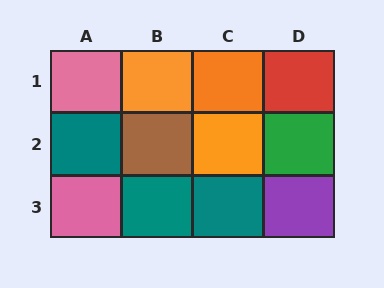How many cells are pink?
2 cells are pink.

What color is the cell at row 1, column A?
Pink.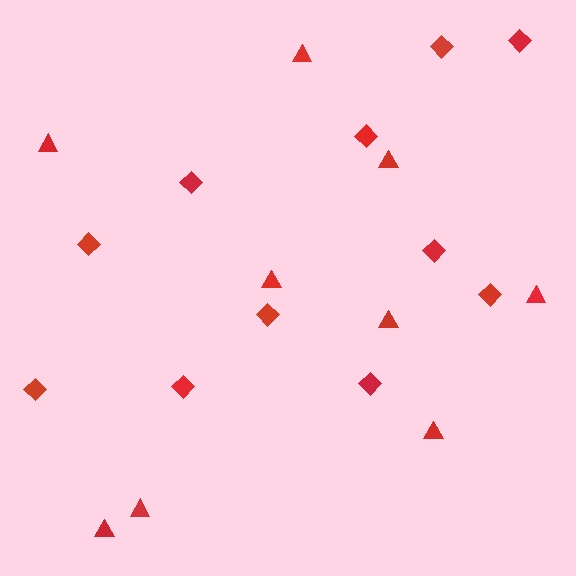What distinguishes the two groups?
There are 2 groups: one group of diamonds (11) and one group of triangles (9).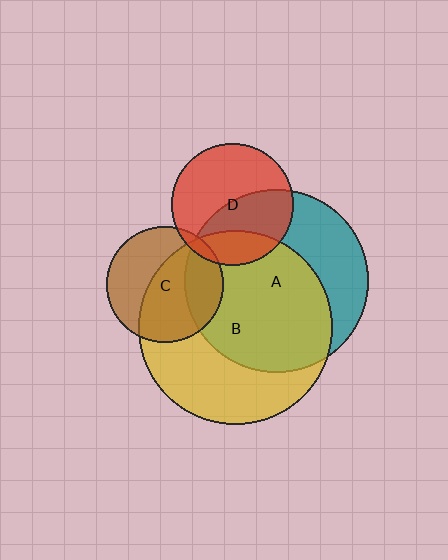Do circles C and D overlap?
Yes.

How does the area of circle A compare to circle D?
Approximately 2.3 times.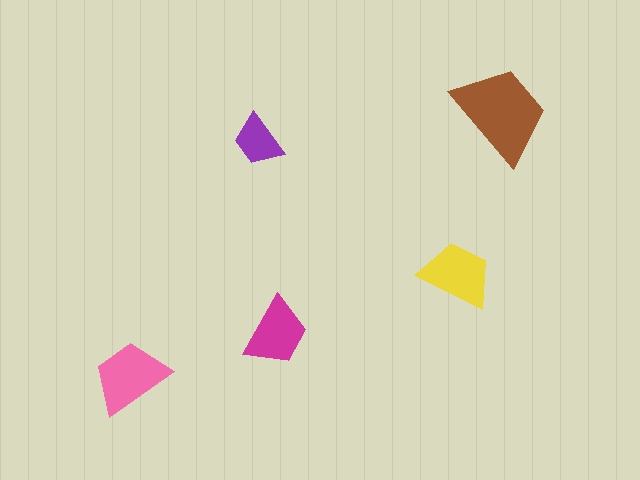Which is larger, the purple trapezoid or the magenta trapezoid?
The magenta one.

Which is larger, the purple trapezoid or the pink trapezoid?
The pink one.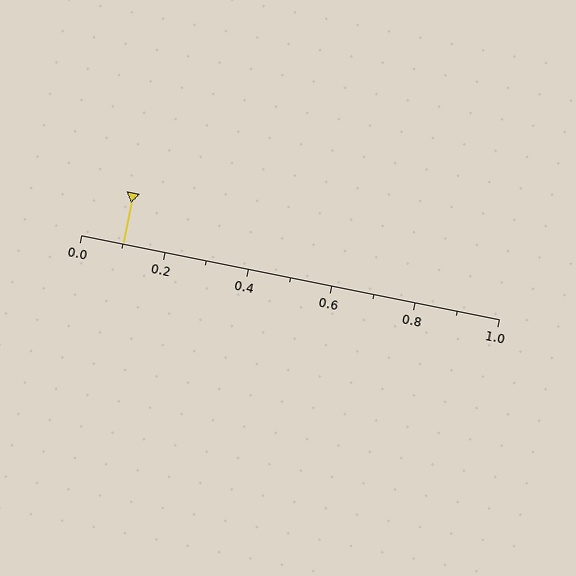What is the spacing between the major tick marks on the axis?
The major ticks are spaced 0.2 apart.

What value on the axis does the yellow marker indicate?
The marker indicates approximately 0.1.